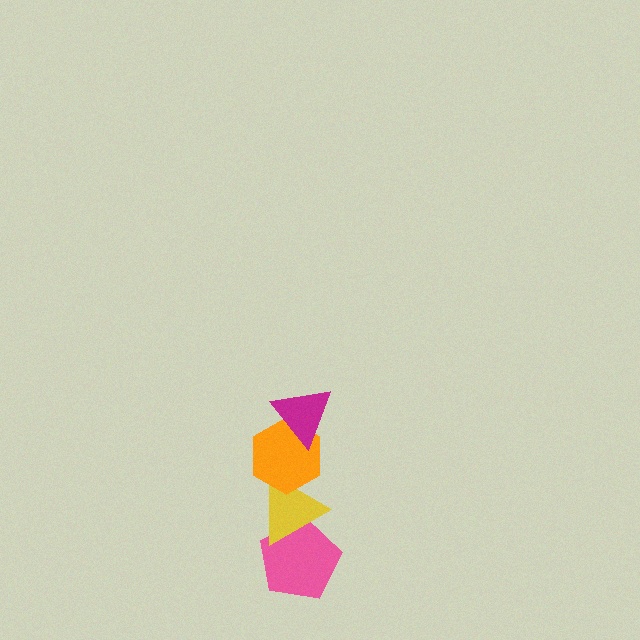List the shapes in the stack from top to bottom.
From top to bottom: the magenta triangle, the orange hexagon, the yellow triangle, the pink pentagon.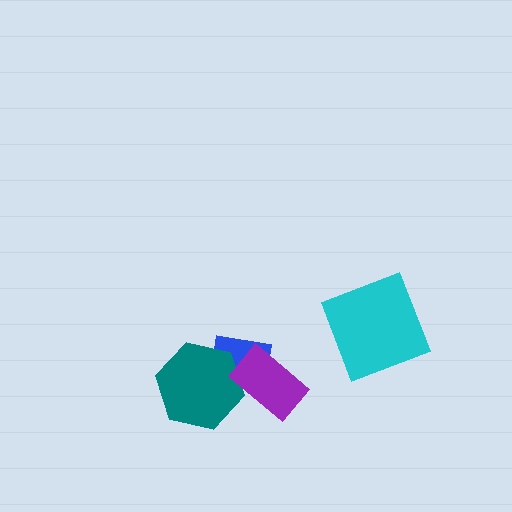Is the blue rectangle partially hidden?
Yes, it is partially covered by another shape.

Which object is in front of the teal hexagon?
The purple rectangle is in front of the teal hexagon.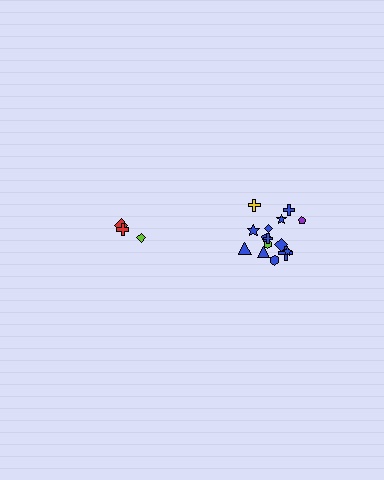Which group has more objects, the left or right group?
The right group.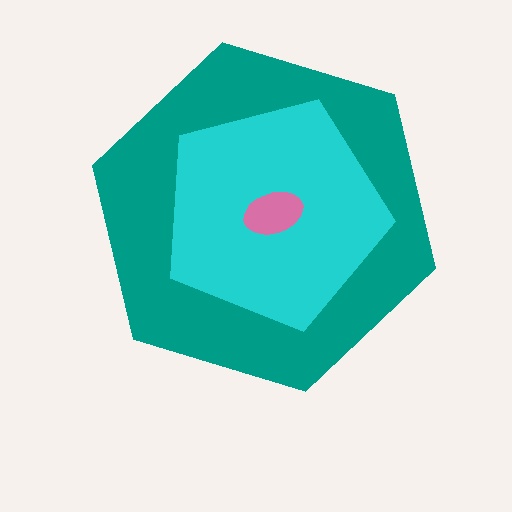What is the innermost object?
The pink ellipse.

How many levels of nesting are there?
3.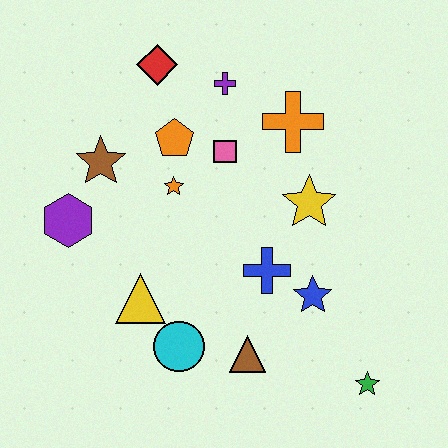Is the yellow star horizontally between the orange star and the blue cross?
No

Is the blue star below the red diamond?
Yes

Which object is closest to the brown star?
The purple hexagon is closest to the brown star.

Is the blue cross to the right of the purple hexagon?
Yes